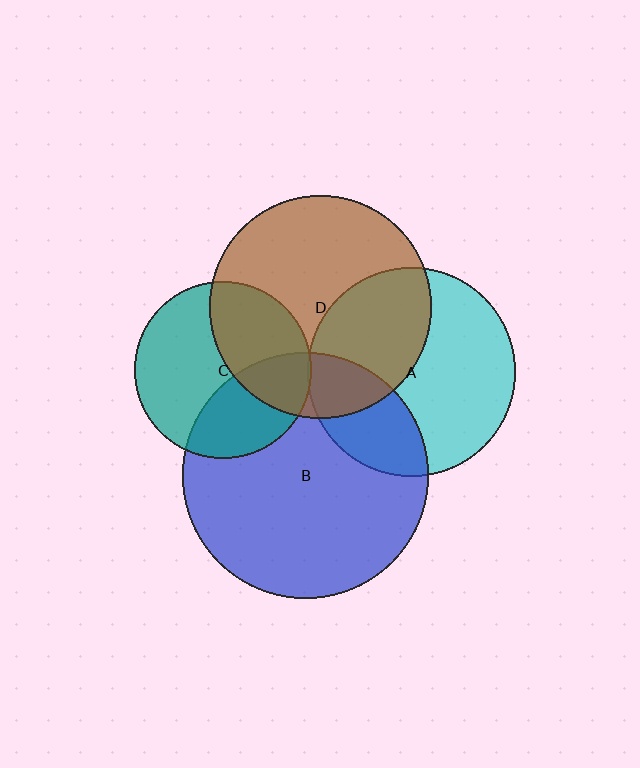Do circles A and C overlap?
Yes.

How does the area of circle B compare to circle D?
Approximately 1.2 times.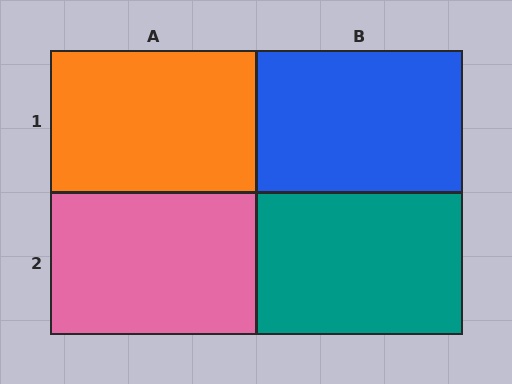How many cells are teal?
1 cell is teal.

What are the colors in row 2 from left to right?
Pink, teal.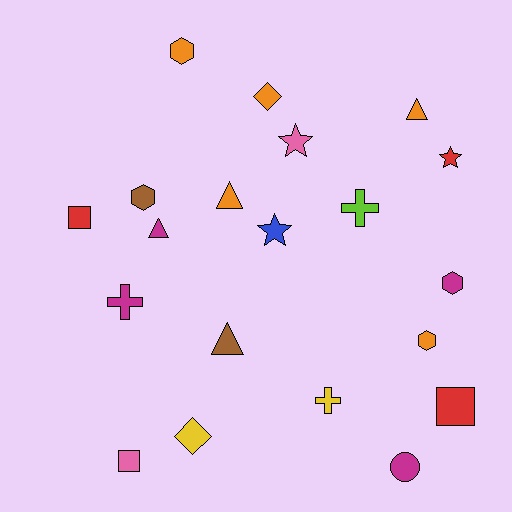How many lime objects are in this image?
There is 1 lime object.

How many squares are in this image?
There are 3 squares.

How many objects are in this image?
There are 20 objects.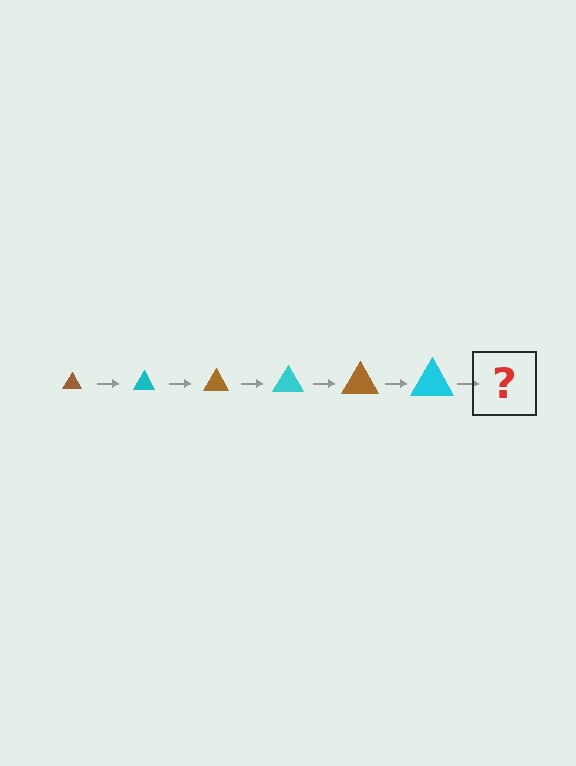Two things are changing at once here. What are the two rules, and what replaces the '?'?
The two rules are that the triangle grows larger each step and the color cycles through brown and cyan. The '?' should be a brown triangle, larger than the previous one.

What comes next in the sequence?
The next element should be a brown triangle, larger than the previous one.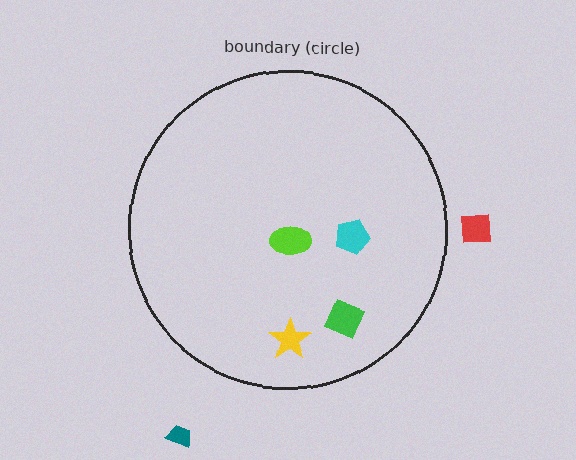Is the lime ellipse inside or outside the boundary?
Inside.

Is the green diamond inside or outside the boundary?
Inside.